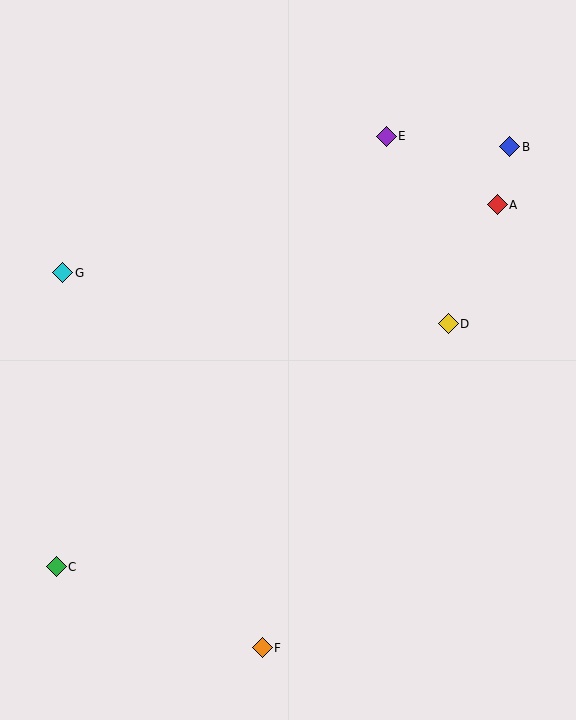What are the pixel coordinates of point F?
Point F is at (262, 648).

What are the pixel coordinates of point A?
Point A is at (497, 205).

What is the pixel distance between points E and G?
The distance between E and G is 351 pixels.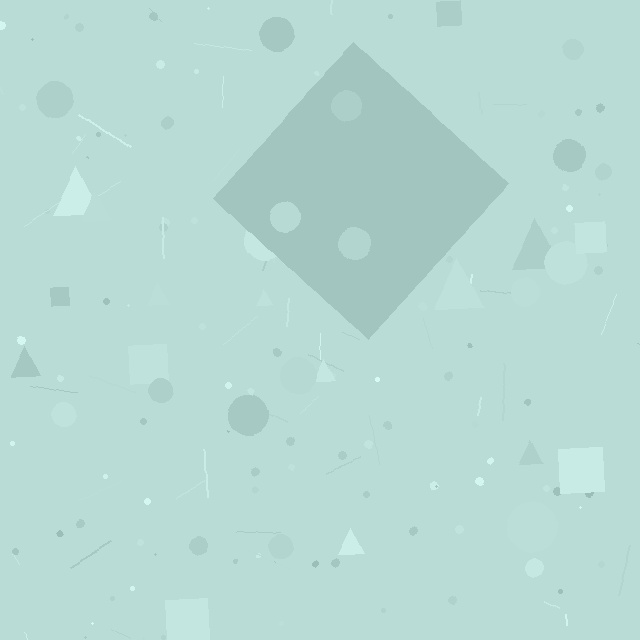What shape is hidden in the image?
A diamond is hidden in the image.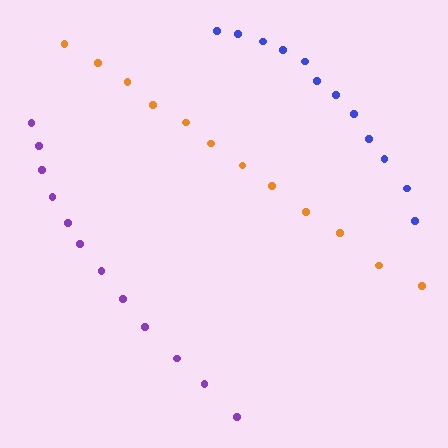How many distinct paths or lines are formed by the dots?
There are 3 distinct paths.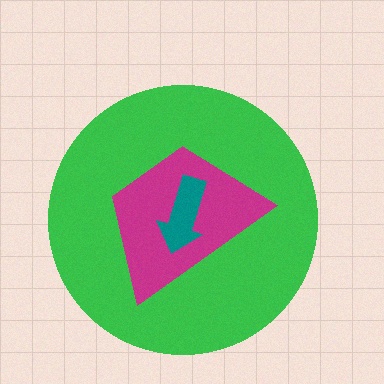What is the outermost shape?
The green circle.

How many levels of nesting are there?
3.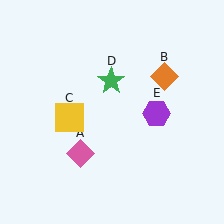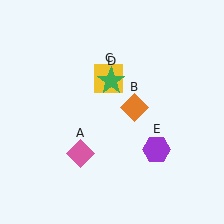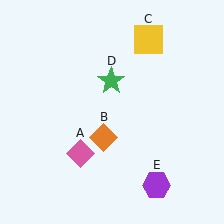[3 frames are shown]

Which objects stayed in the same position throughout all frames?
Pink diamond (object A) and green star (object D) remained stationary.